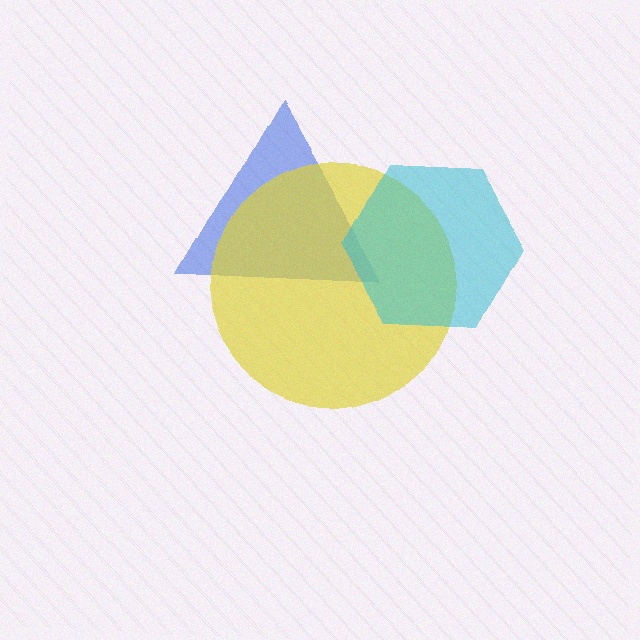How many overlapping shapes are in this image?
There are 3 overlapping shapes in the image.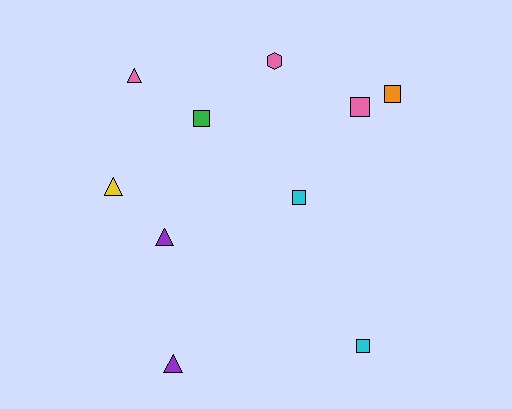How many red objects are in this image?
There are no red objects.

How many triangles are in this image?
There are 4 triangles.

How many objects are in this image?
There are 10 objects.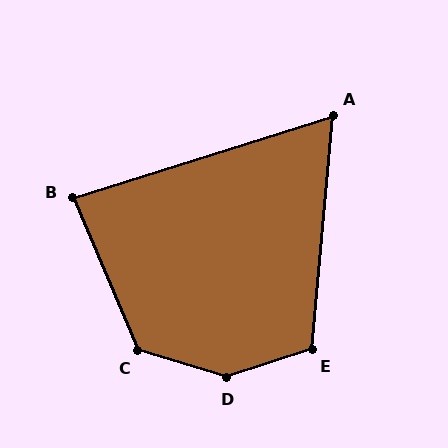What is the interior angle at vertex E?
Approximately 113 degrees (obtuse).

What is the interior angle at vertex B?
Approximately 85 degrees (acute).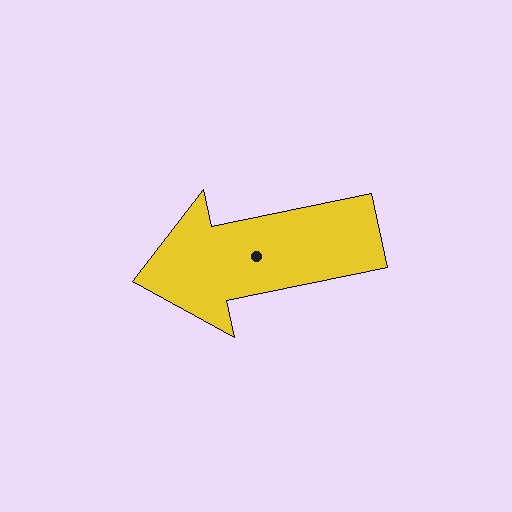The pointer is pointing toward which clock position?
Roughly 9 o'clock.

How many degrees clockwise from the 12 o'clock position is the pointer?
Approximately 258 degrees.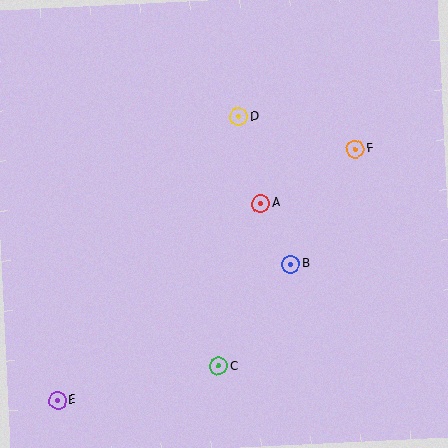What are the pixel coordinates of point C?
Point C is at (219, 366).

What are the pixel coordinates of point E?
Point E is at (57, 400).